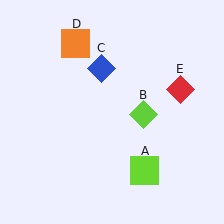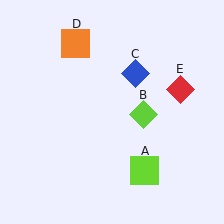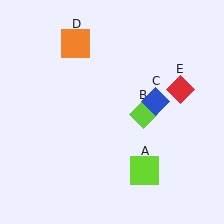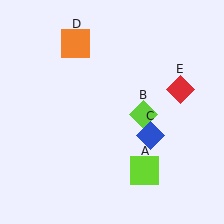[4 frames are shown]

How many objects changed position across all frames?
1 object changed position: blue diamond (object C).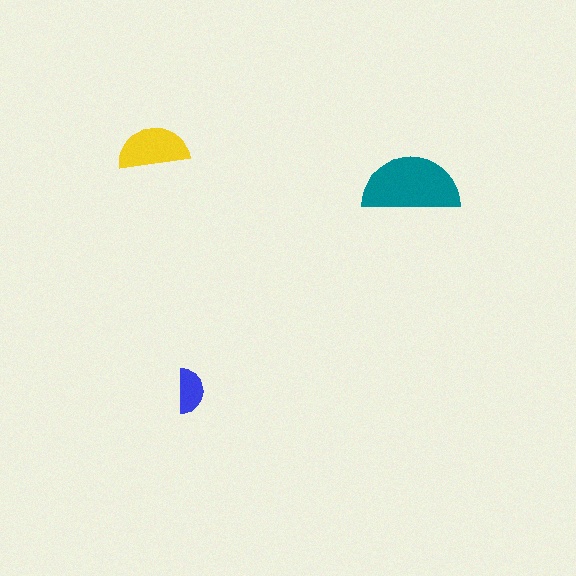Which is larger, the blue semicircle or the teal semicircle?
The teal one.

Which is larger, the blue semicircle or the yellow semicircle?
The yellow one.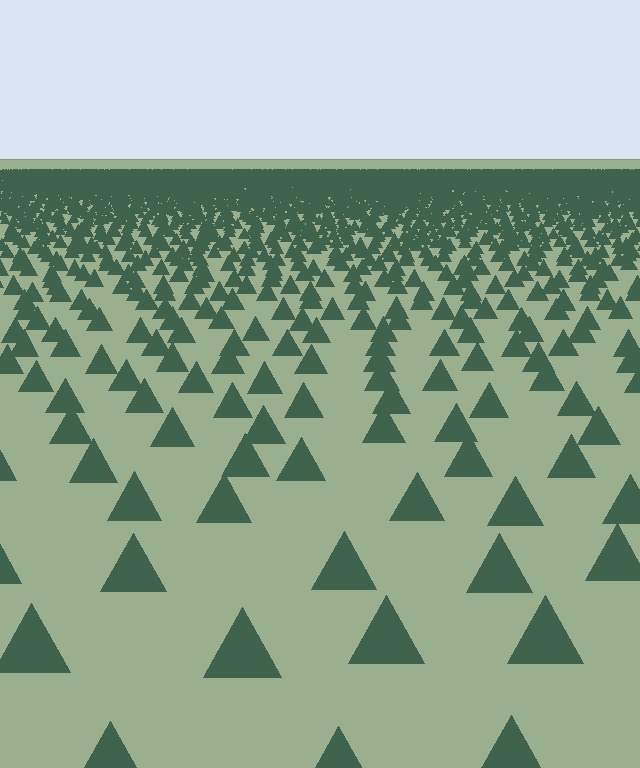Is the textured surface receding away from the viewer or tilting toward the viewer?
The surface is receding away from the viewer. Texture elements get smaller and denser toward the top.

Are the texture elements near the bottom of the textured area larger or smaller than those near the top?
Larger. Near the bottom, elements are closer to the viewer and appear at a bigger on-screen size.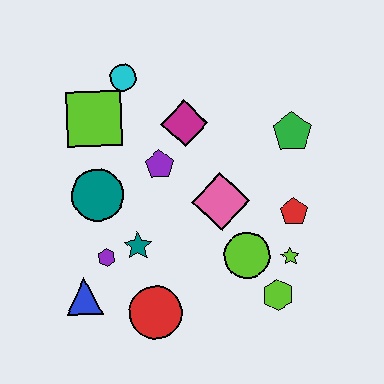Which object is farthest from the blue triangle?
The green pentagon is farthest from the blue triangle.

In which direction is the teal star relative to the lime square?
The teal star is below the lime square.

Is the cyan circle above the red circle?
Yes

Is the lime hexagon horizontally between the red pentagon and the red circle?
Yes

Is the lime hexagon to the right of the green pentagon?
No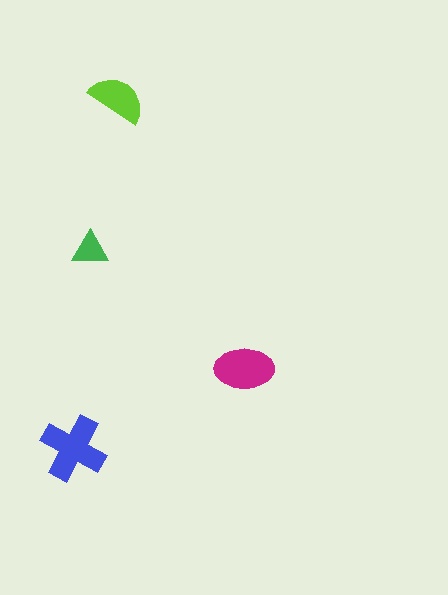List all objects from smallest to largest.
The green triangle, the lime semicircle, the magenta ellipse, the blue cross.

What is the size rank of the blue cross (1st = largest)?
1st.